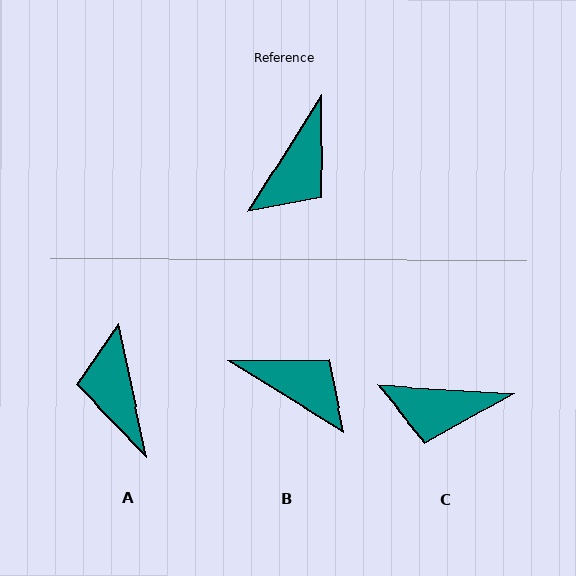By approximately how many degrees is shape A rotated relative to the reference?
Approximately 136 degrees clockwise.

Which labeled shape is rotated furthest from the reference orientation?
A, about 136 degrees away.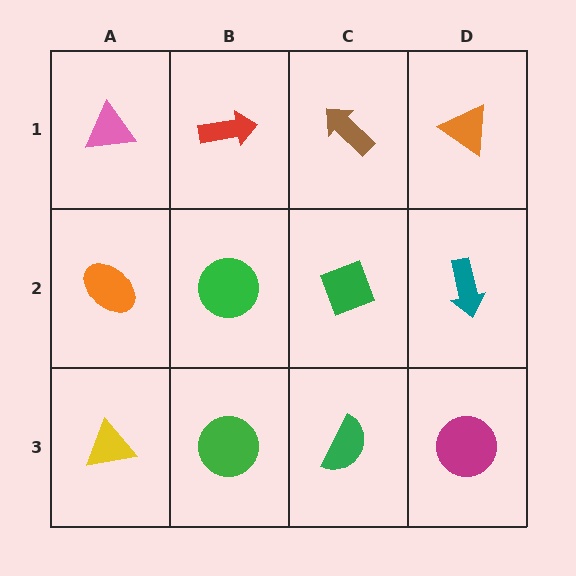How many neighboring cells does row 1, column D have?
2.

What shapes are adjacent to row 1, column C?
A green diamond (row 2, column C), a red arrow (row 1, column B), an orange triangle (row 1, column D).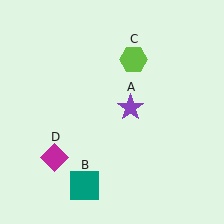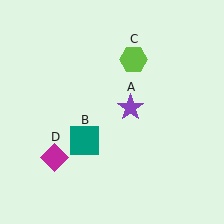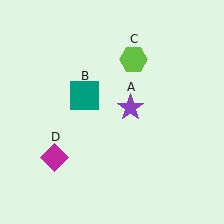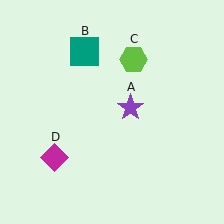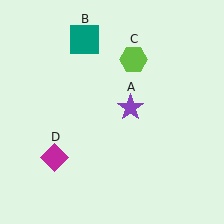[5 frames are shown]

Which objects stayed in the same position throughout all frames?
Purple star (object A) and lime hexagon (object C) and magenta diamond (object D) remained stationary.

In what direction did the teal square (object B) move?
The teal square (object B) moved up.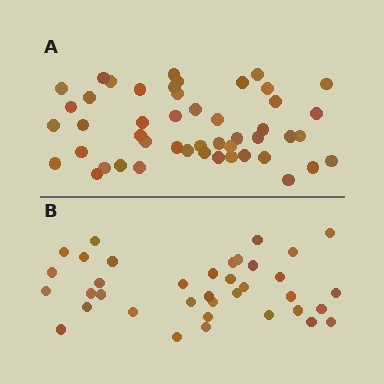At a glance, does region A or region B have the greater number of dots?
Region A (the top region) has more dots.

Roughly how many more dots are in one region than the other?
Region A has roughly 12 or so more dots than region B.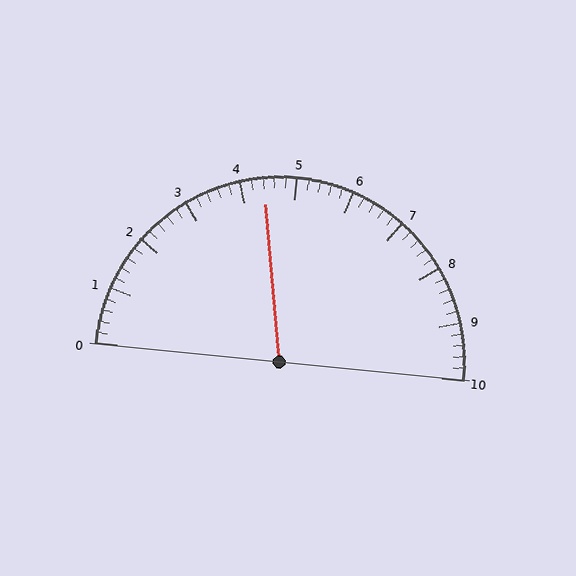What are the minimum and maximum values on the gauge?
The gauge ranges from 0 to 10.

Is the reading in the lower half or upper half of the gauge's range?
The reading is in the lower half of the range (0 to 10).